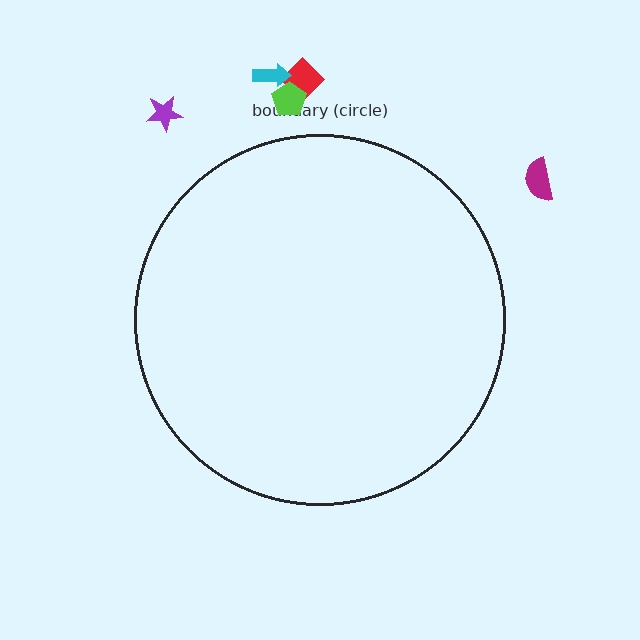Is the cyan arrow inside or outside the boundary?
Outside.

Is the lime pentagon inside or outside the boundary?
Outside.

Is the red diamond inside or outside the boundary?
Outside.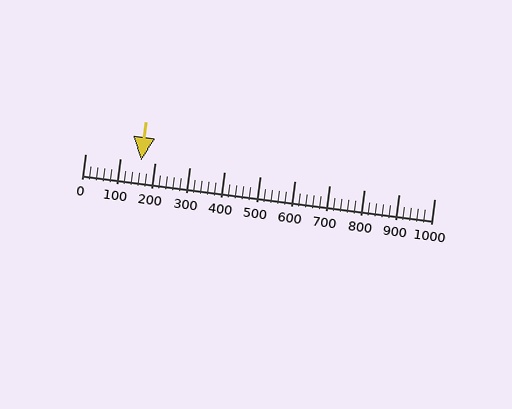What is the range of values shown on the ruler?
The ruler shows values from 0 to 1000.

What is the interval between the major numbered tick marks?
The major tick marks are spaced 100 units apart.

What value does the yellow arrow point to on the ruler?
The yellow arrow points to approximately 160.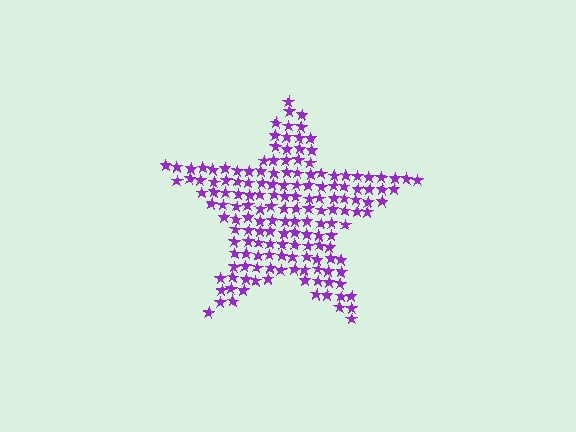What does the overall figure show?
The overall figure shows a star.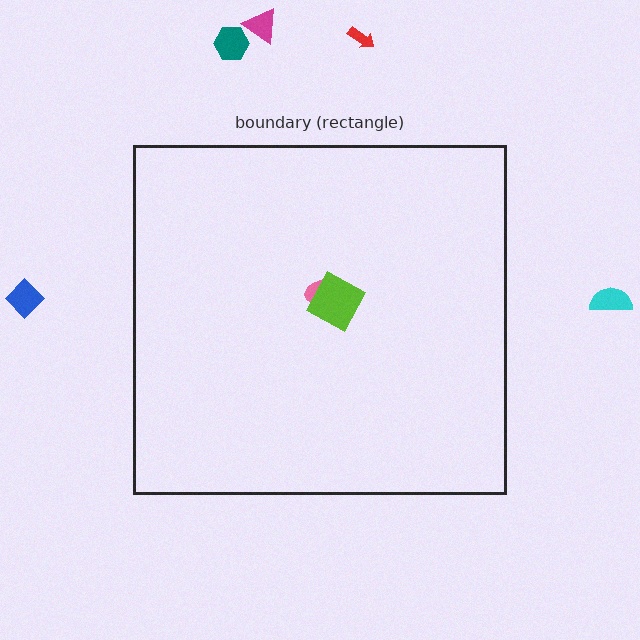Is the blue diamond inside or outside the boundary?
Outside.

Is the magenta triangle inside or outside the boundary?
Outside.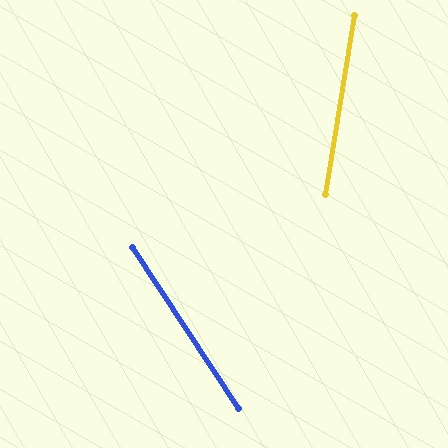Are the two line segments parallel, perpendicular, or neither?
Neither parallel nor perpendicular — they differ by about 43°.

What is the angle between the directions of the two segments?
Approximately 43 degrees.